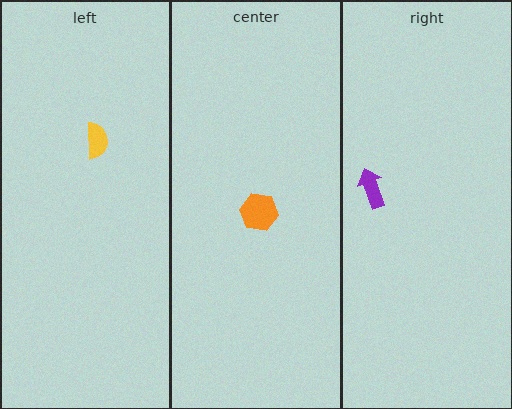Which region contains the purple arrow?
The right region.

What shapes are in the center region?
The orange hexagon.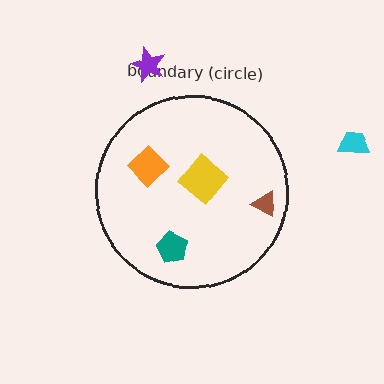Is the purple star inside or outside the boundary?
Outside.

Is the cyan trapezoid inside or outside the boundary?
Outside.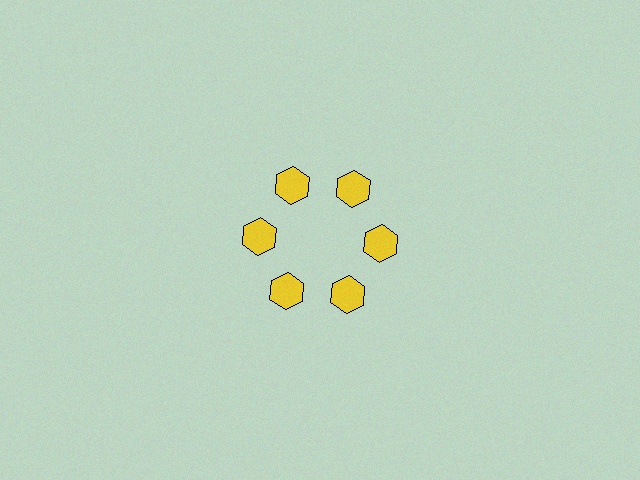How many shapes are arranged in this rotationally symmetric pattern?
There are 12 shapes, arranged in 6 groups of 2.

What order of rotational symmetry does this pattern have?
This pattern has 6-fold rotational symmetry.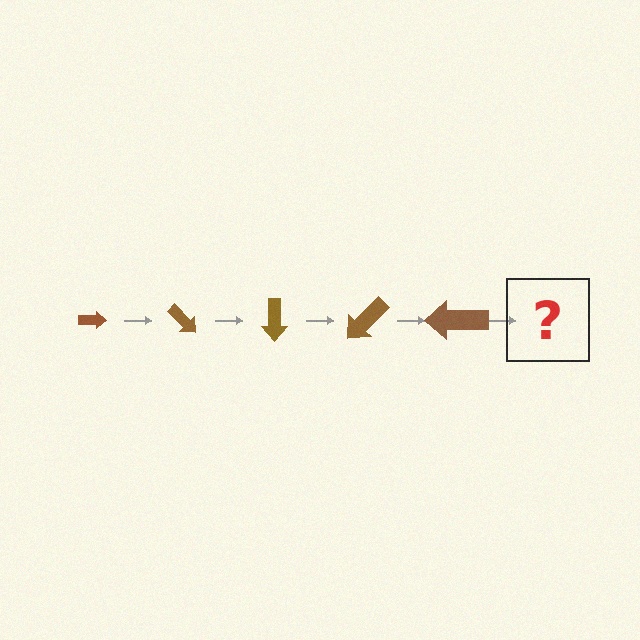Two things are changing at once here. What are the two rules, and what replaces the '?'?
The two rules are that the arrow grows larger each step and it rotates 45 degrees each step. The '?' should be an arrow, larger than the previous one and rotated 225 degrees from the start.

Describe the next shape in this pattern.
It should be an arrow, larger than the previous one and rotated 225 degrees from the start.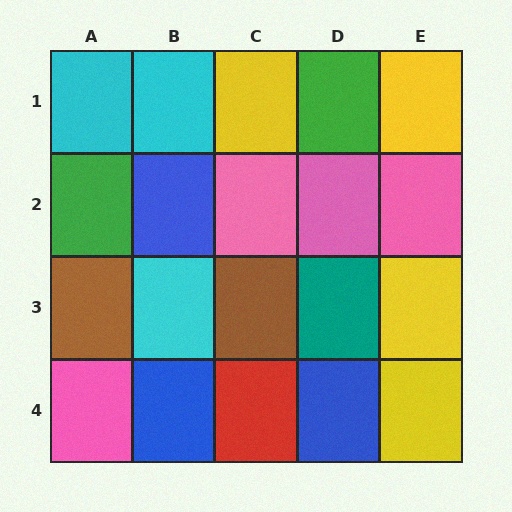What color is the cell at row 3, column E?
Yellow.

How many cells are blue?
3 cells are blue.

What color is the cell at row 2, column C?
Pink.